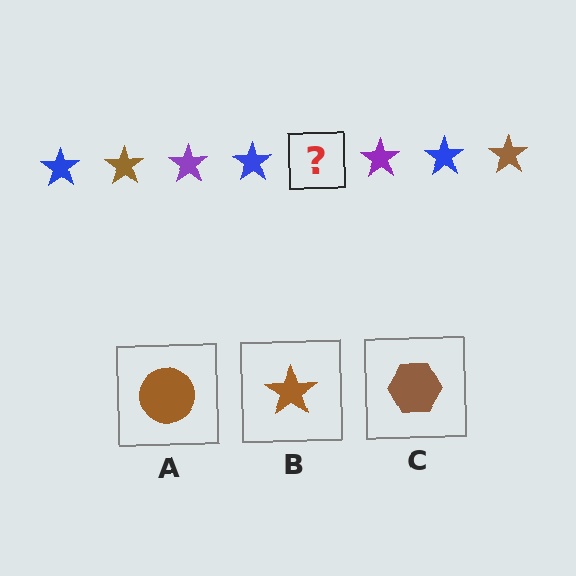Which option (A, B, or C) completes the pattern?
B.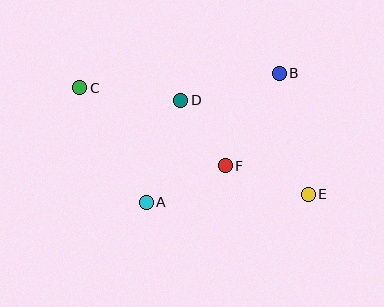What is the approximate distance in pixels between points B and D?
The distance between B and D is approximately 102 pixels.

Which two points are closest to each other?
Points D and F are closest to each other.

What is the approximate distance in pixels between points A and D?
The distance between A and D is approximately 108 pixels.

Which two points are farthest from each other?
Points C and E are farthest from each other.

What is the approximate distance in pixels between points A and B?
The distance between A and B is approximately 185 pixels.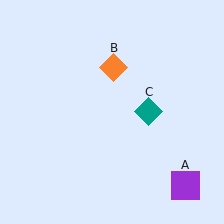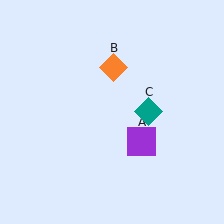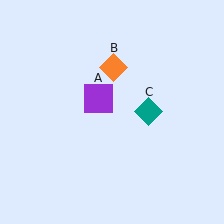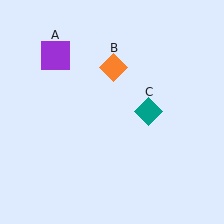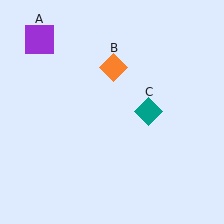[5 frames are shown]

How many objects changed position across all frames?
1 object changed position: purple square (object A).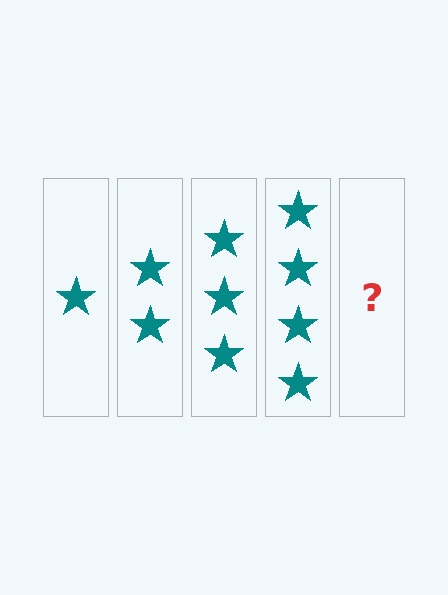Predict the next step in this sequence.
The next step is 5 stars.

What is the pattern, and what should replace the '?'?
The pattern is that each step adds one more star. The '?' should be 5 stars.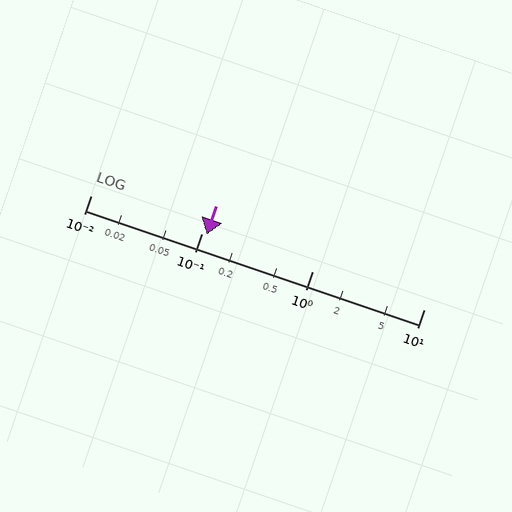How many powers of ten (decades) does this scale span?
The scale spans 3 decades, from 0.01 to 10.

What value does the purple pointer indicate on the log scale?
The pointer indicates approximately 0.11.